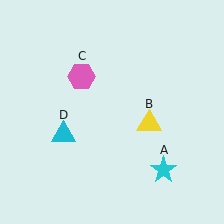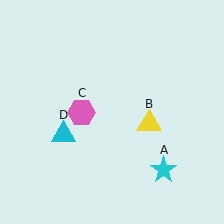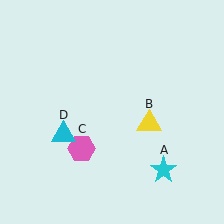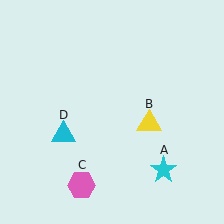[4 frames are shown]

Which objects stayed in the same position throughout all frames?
Cyan star (object A) and yellow triangle (object B) and cyan triangle (object D) remained stationary.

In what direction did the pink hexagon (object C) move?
The pink hexagon (object C) moved down.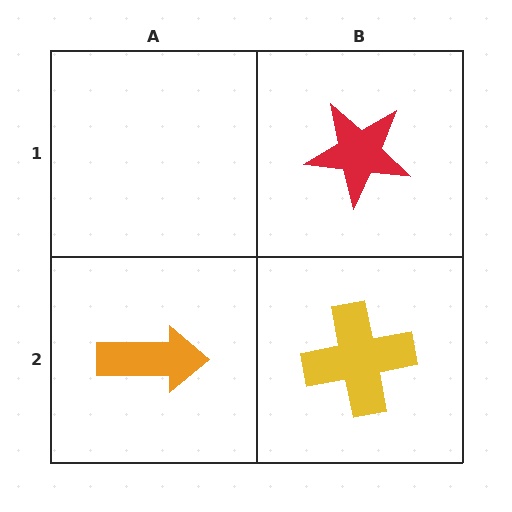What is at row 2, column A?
An orange arrow.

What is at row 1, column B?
A red star.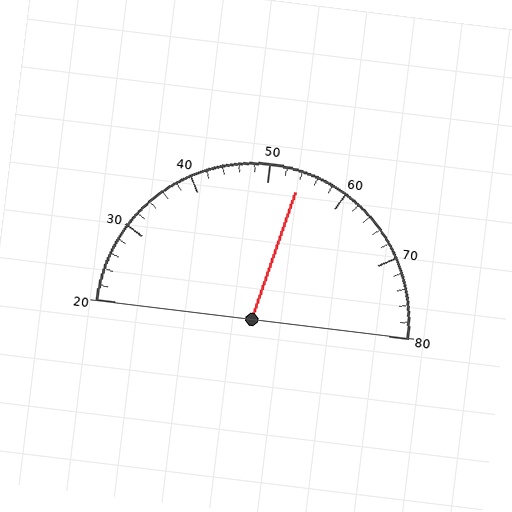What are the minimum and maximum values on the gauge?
The gauge ranges from 20 to 80.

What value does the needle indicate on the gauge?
The needle indicates approximately 54.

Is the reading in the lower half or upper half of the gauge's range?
The reading is in the upper half of the range (20 to 80).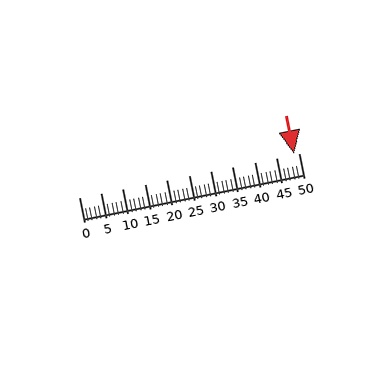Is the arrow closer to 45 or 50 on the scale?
The arrow is closer to 50.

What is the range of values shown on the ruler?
The ruler shows values from 0 to 50.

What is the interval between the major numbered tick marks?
The major tick marks are spaced 5 units apart.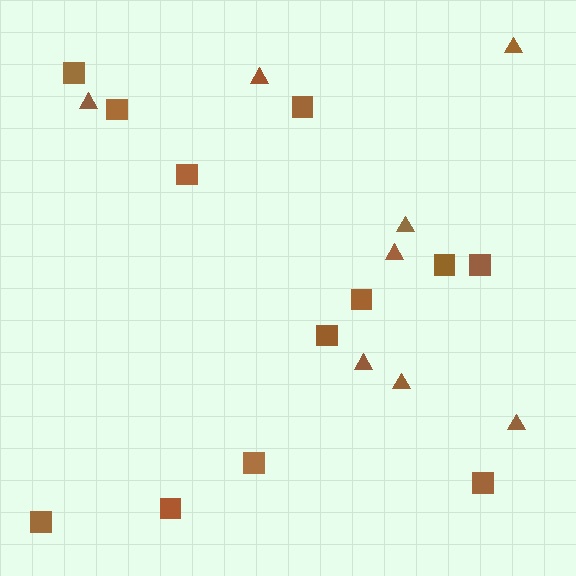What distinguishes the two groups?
There are 2 groups: one group of triangles (8) and one group of squares (12).